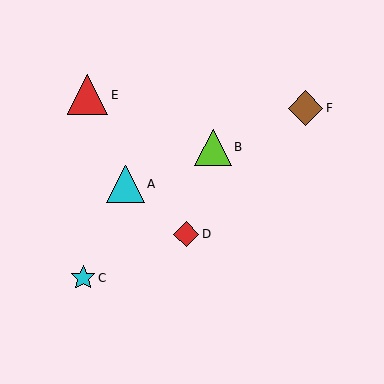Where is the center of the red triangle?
The center of the red triangle is at (88, 95).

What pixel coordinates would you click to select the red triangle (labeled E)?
Click at (88, 95) to select the red triangle E.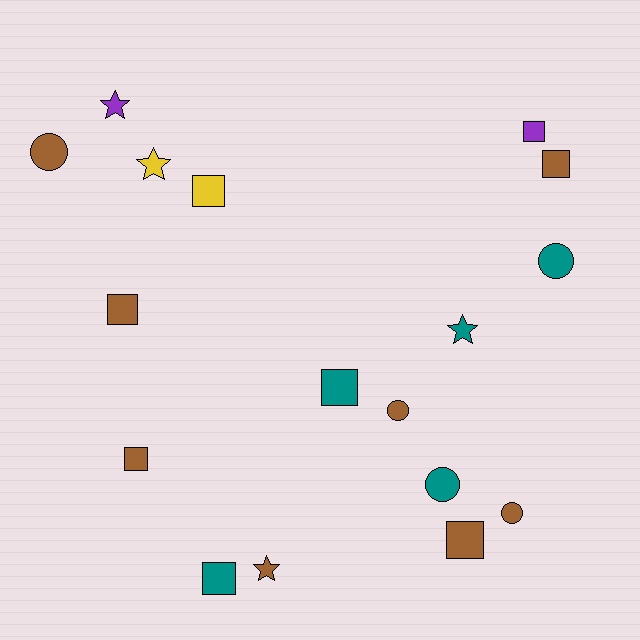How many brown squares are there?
There are 4 brown squares.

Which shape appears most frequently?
Square, with 8 objects.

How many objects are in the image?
There are 17 objects.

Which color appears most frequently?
Brown, with 8 objects.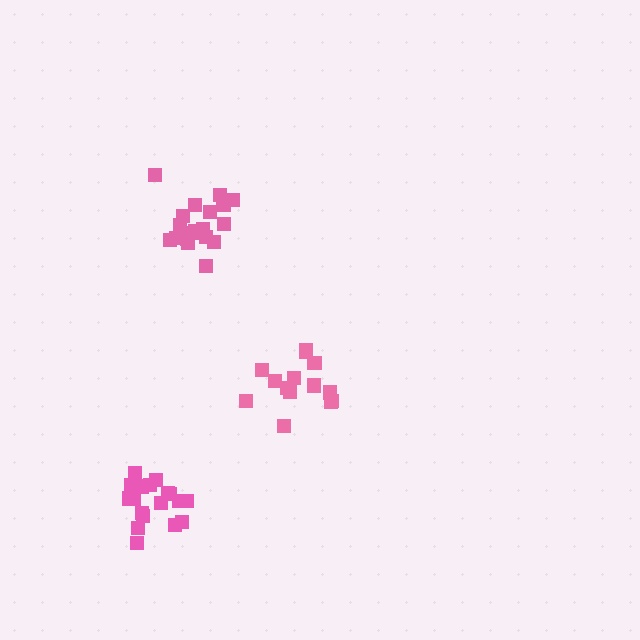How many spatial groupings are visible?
There are 3 spatial groupings.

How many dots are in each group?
Group 1: 14 dots, Group 2: 20 dots, Group 3: 18 dots (52 total).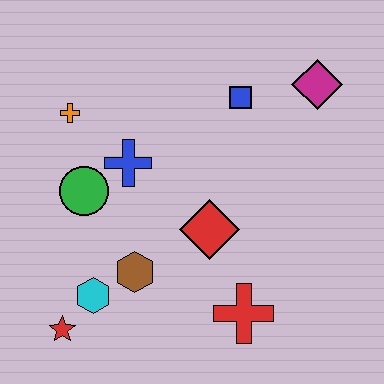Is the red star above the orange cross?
No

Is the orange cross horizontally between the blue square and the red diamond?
No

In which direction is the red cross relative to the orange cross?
The red cross is below the orange cross.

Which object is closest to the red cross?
The red diamond is closest to the red cross.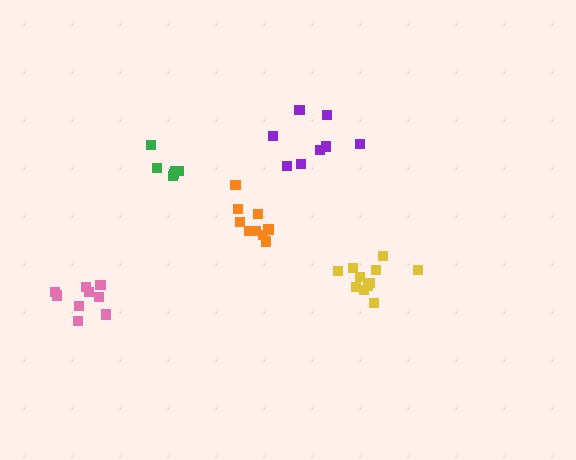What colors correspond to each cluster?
The clusters are colored: green, orange, yellow, pink, purple.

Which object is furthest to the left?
The pink cluster is leftmost.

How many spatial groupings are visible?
There are 5 spatial groupings.